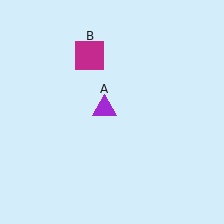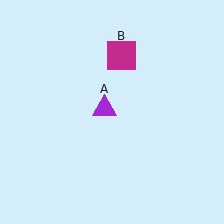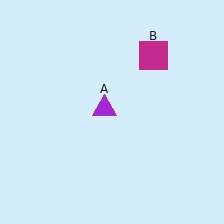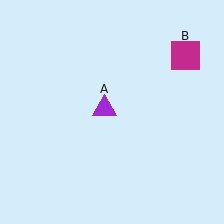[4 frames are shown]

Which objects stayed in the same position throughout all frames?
Purple triangle (object A) remained stationary.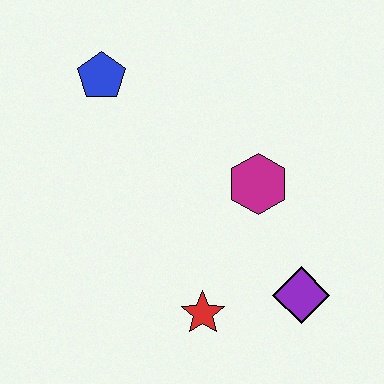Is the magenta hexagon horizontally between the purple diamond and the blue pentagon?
Yes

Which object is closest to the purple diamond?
The red star is closest to the purple diamond.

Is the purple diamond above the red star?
Yes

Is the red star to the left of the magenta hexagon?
Yes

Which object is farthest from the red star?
The blue pentagon is farthest from the red star.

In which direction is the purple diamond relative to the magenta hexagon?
The purple diamond is below the magenta hexagon.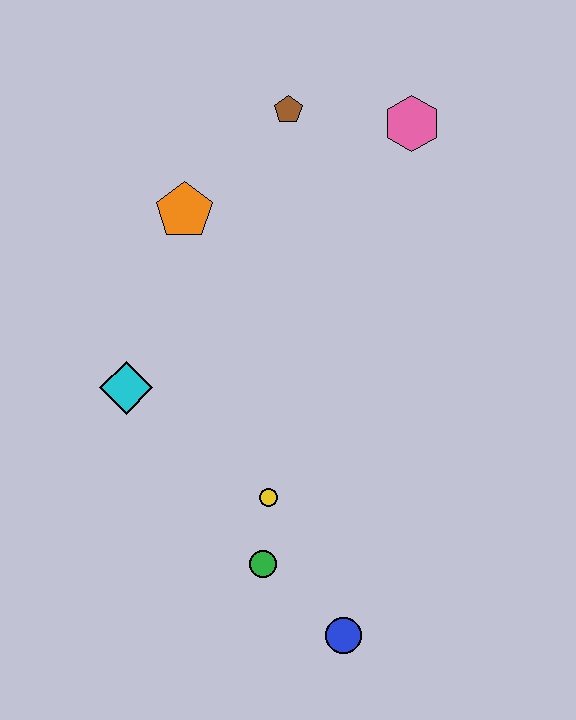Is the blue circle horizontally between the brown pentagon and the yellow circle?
No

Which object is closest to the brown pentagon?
The pink hexagon is closest to the brown pentagon.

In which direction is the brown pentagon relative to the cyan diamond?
The brown pentagon is above the cyan diamond.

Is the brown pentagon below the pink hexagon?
No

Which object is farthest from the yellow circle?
The pink hexagon is farthest from the yellow circle.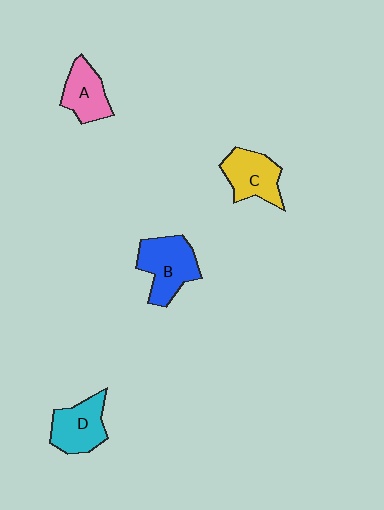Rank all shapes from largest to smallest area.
From largest to smallest: B (blue), D (cyan), C (yellow), A (pink).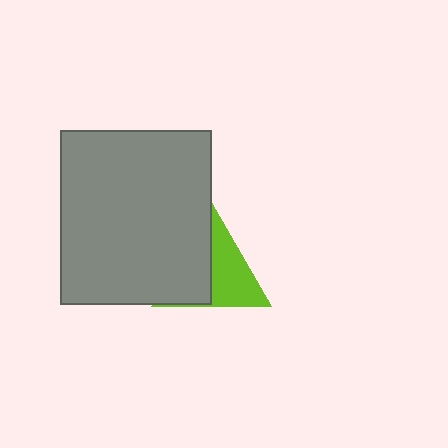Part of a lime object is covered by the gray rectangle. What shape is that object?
It is a triangle.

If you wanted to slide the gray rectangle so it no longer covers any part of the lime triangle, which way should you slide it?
Slide it left — that is the most direct way to separate the two shapes.